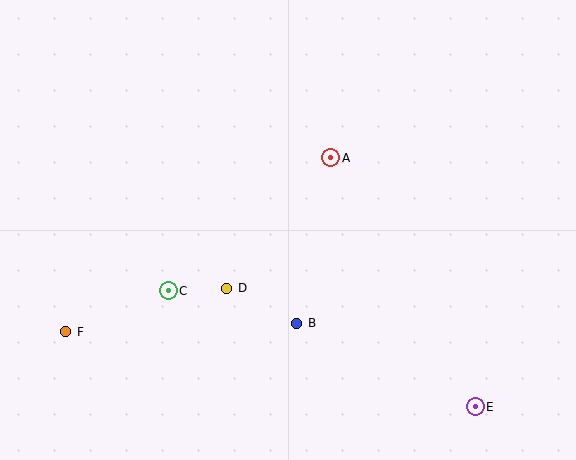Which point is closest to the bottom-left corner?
Point F is closest to the bottom-left corner.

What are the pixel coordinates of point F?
Point F is at (66, 332).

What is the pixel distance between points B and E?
The distance between B and E is 197 pixels.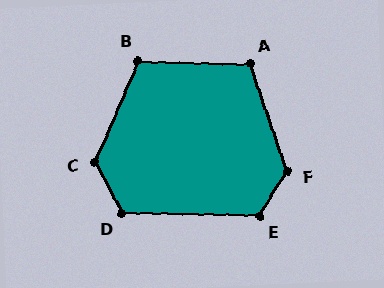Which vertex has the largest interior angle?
F, at approximately 130 degrees.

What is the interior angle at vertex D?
Approximately 119 degrees (obtuse).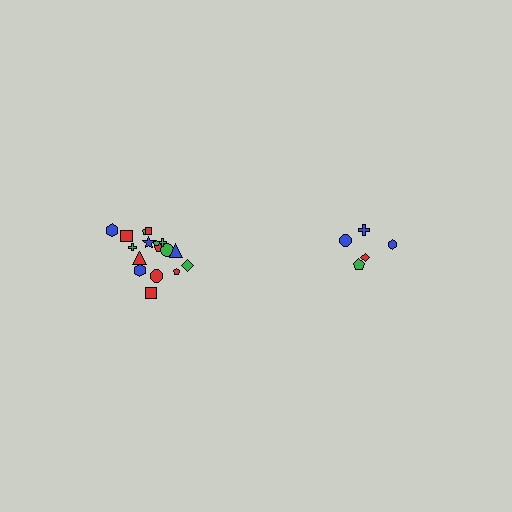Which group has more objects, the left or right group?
The left group.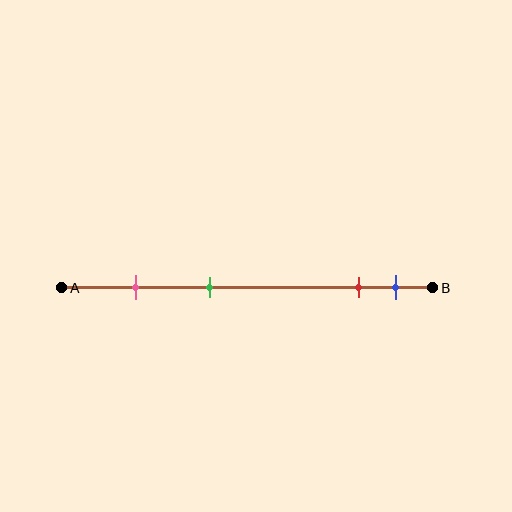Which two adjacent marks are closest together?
The red and blue marks are the closest adjacent pair.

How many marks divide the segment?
There are 4 marks dividing the segment.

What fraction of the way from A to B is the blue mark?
The blue mark is approximately 90% (0.9) of the way from A to B.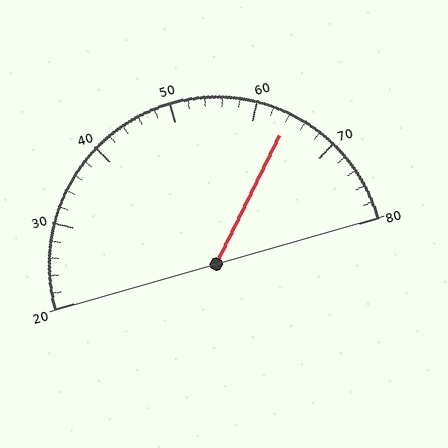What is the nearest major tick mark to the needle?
The nearest major tick mark is 60.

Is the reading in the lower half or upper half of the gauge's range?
The reading is in the upper half of the range (20 to 80).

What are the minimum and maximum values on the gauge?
The gauge ranges from 20 to 80.